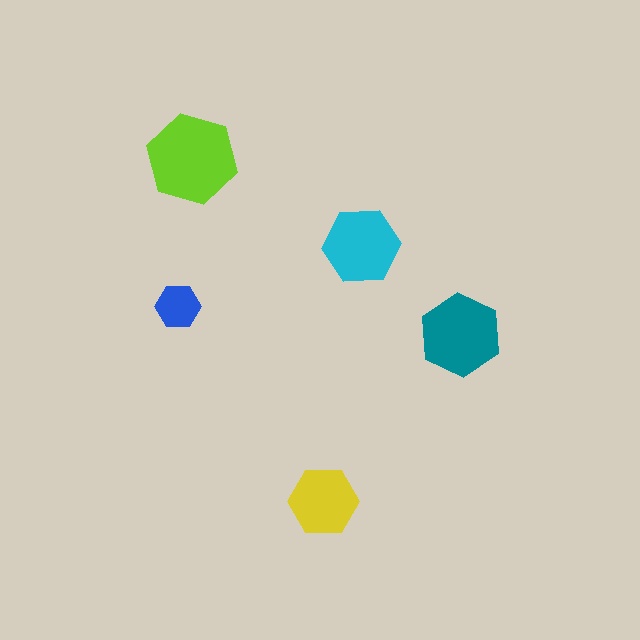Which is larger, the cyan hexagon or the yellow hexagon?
The cyan one.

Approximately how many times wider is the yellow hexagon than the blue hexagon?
About 1.5 times wider.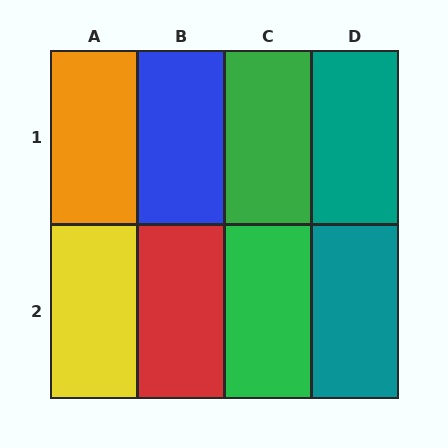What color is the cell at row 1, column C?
Green.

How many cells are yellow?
1 cell is yellow.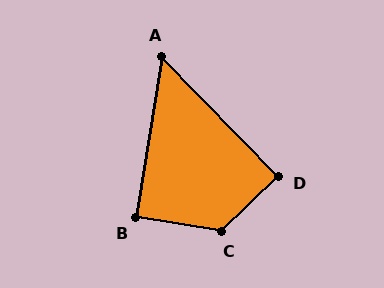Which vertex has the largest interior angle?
C, at approximately 126 degrees.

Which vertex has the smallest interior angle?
A, at approximately 54 degrees.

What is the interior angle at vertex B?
Approximately 90 degrees (approximately right).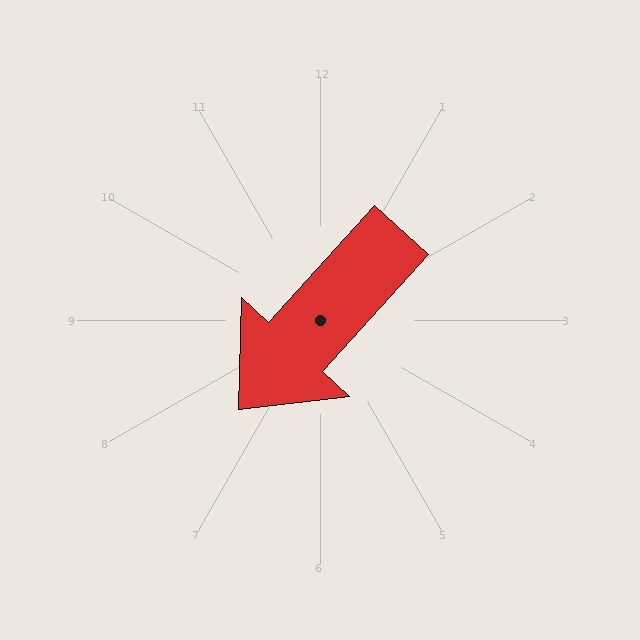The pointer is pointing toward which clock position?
Roughly 7 o'clock.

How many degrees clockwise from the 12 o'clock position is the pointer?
Approximately 222 degrees.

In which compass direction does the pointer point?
Southwest.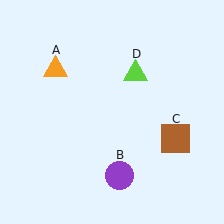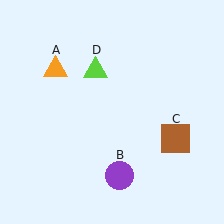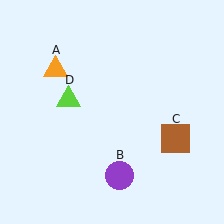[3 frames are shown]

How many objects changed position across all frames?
1 object changed position: lime triangle (object D).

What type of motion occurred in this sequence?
The lime triangle (object D) rotated counterclockwise around the center of the scene.